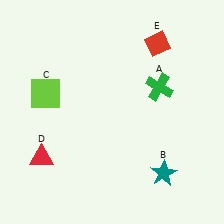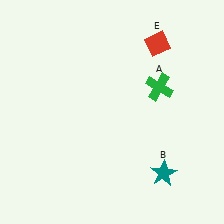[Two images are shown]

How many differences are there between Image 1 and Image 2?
There are 2 differences between the two images.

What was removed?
The lime square (C), the red triangle (D) were removed in Image 2.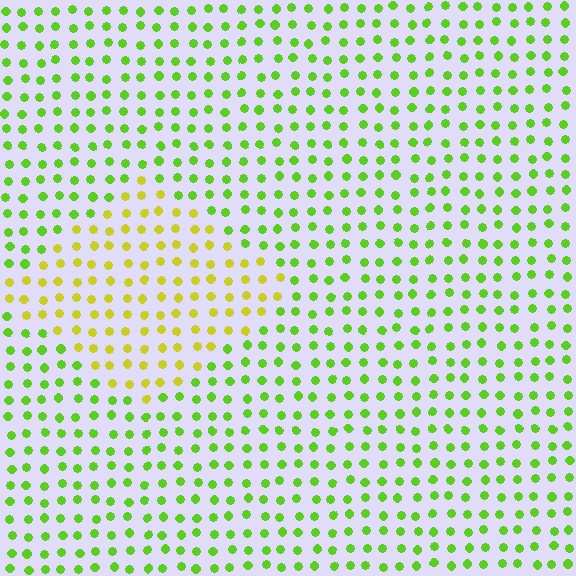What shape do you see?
I see a diamond.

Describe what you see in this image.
The image is filled with small lime elements in a uniform arrangement. A diamond-shaped region is visible where the elements are tinted to a slightly different hue, forming a subtle color boundary.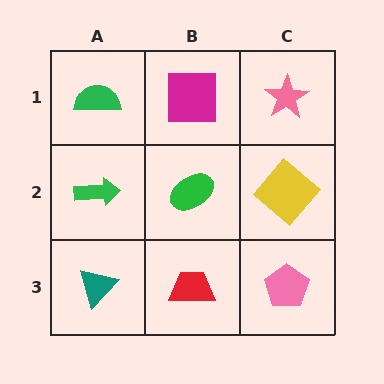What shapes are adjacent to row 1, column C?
A yellow diamond (row 2, column C), a magenta square (row 1, column B).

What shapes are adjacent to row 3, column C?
A yellow diamond (row 2, column C), a red trapezoid (row 3, column B).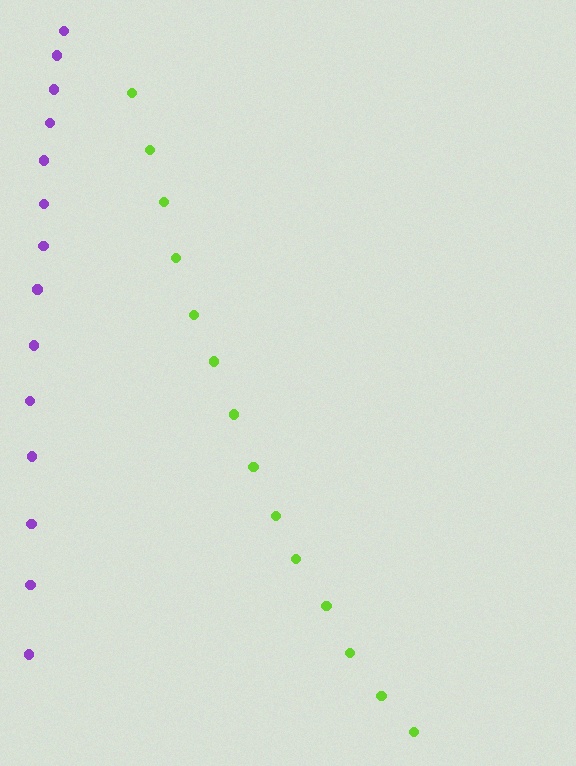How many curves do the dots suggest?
There are 2 distinct paths.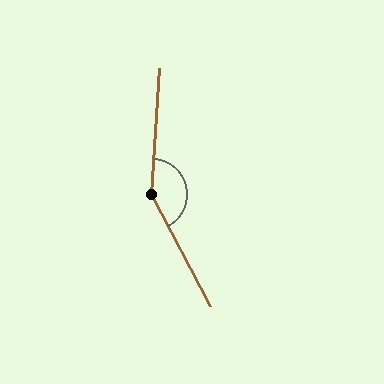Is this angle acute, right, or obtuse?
It is obtuse.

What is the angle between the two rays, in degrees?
Approximately 149 degrees.